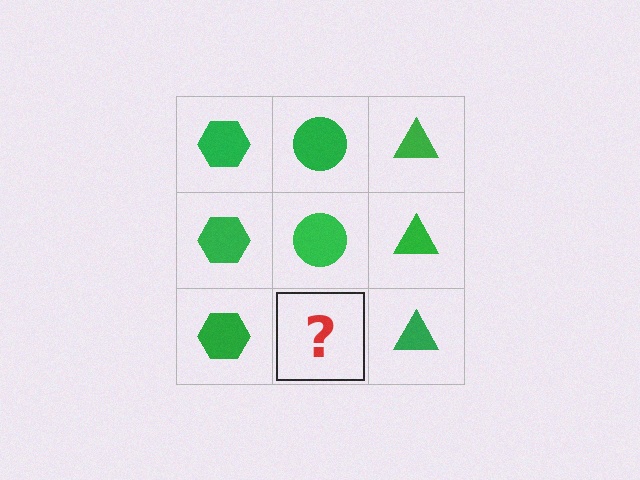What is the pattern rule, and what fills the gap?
The rule is that each column has a consistent shape. The gap should be filled with a green circle.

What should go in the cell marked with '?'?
The missing cell should contain a green circle.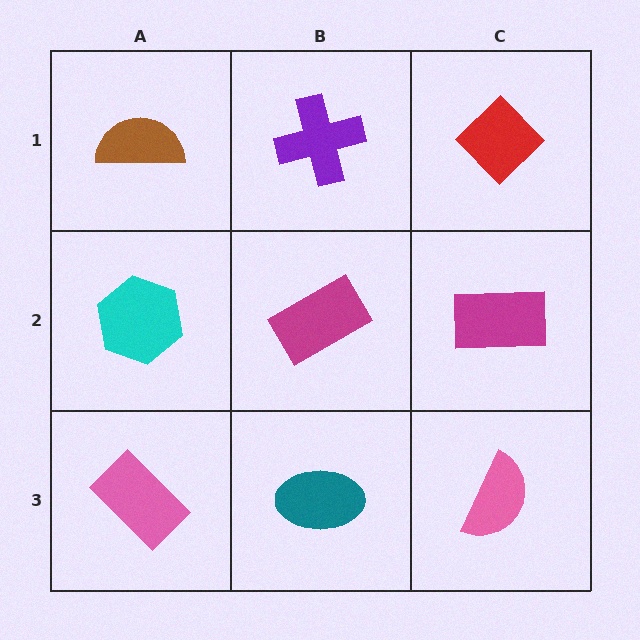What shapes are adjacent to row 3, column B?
A magenta rectangle (row 2, column B), a pink rectangle (row 3, column A), a pink semicircle (row 3, column C).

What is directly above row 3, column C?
A magenta rectangle.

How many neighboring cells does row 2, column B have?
4.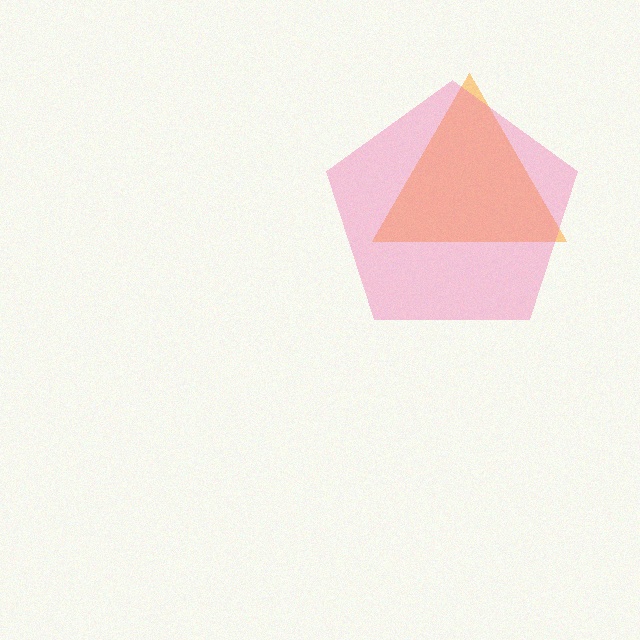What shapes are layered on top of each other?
The layered shapes are: an orange triangle, a pink pentagon.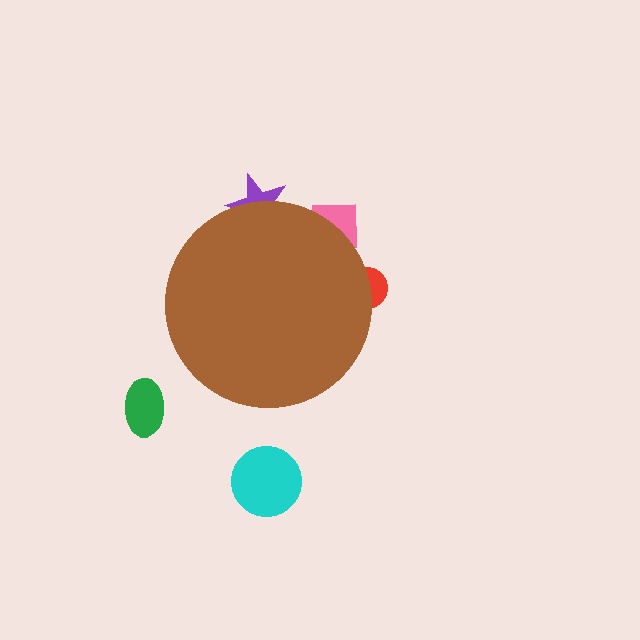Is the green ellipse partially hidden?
No, the green ellipse is fully visible.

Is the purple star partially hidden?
Yes, the purple star is partially hidden behind the brown circle.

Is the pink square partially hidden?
Yes, the pink square is partially hidden behind the brown circle.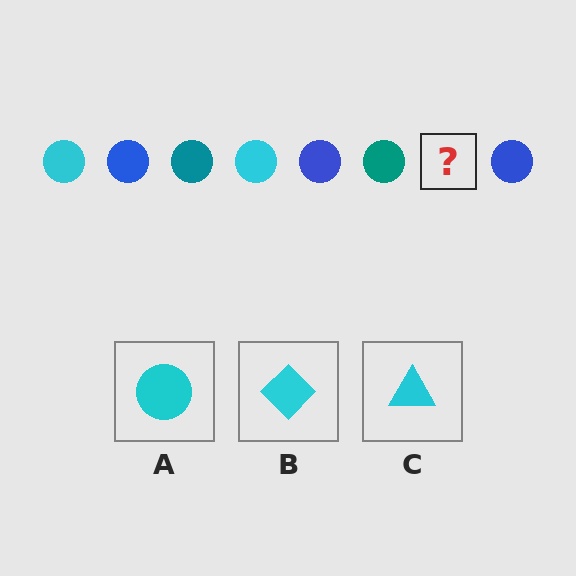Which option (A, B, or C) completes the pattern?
A.